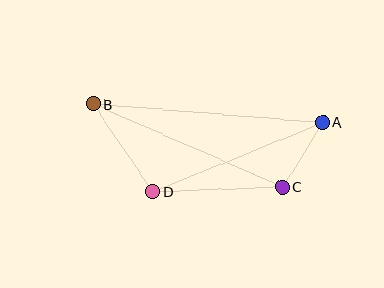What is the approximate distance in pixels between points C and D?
The distance between C and D is approximately 130 pixels.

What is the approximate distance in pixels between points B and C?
The distance between B and C is approximately 207 pixels.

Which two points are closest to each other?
Points A and C are closest to each other.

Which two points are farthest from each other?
Points A and B are farthest from each other.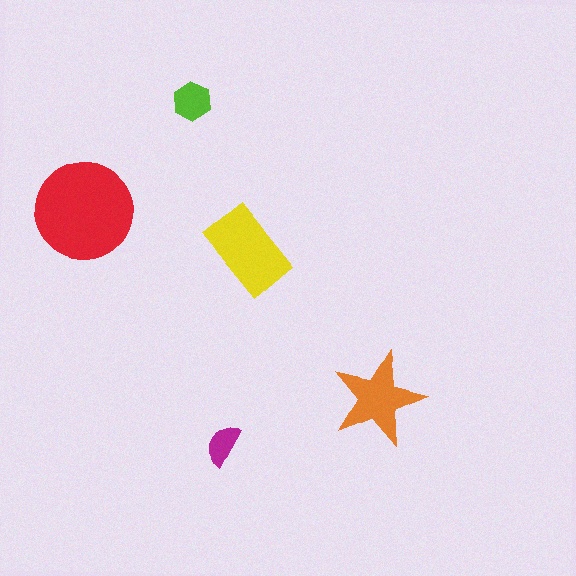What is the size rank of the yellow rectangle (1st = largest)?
2nd.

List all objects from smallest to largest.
The magenta semicircle, the lime hexagon, the orange star, the yellow rectangle, the red circle.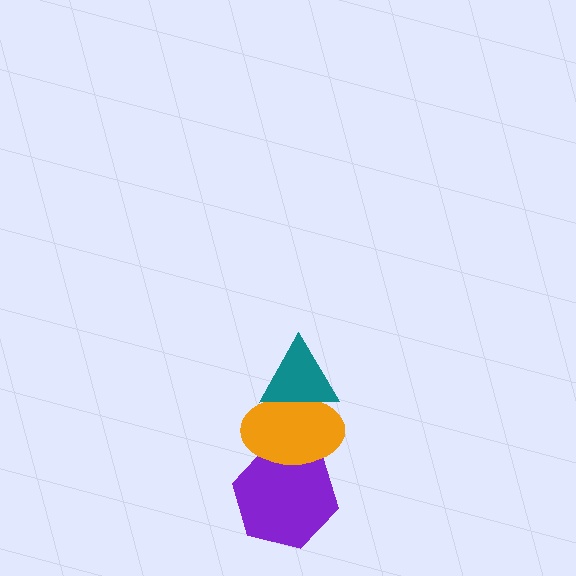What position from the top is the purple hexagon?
The purple hexagon is 3rd from the top.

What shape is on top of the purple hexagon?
The orange ellipse is on top of the purple hexagon.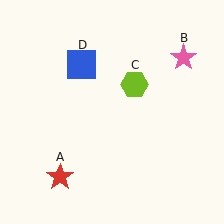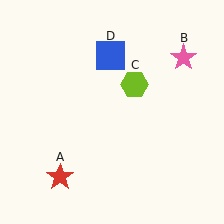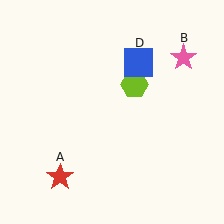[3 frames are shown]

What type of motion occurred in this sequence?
The blue square (object D) rotated clockwise around the center of the scene.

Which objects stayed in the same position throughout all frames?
Red star (object A) and pink star (object B) and lime hexagon (object C) remained stationary.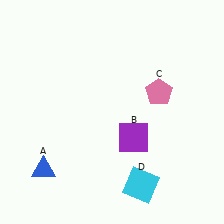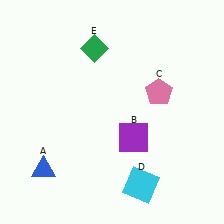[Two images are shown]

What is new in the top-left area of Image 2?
A green diamond (E) was added in the top-left area of Image 2.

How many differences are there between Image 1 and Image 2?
There is 1 difference between the two images.